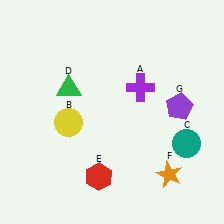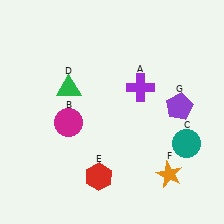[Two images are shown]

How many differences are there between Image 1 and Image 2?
There is 1 difference between the two images.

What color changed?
The circle (B) changed from yellow in Image 1 to magenta in Image 2.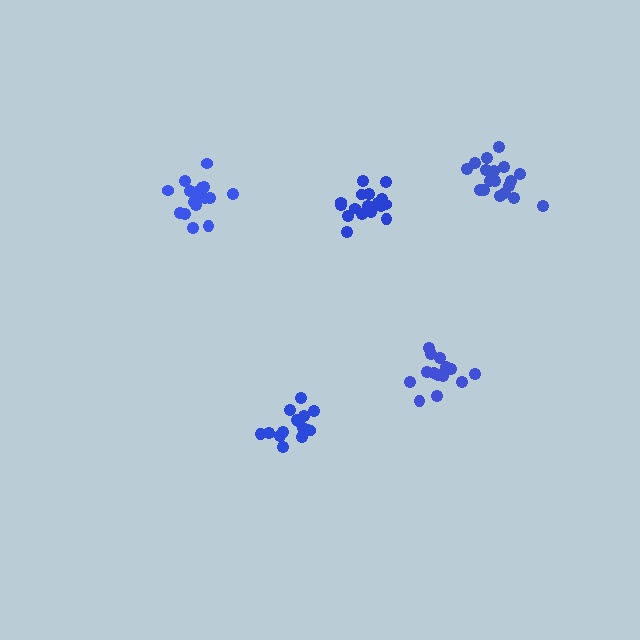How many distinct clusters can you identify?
There are 5 distinct clusters.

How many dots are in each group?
Group 1: 15 dots, Group 2: 17 dots, Group 3: 15 dots, Group 4: 16 dots, Group 5: 18 dots (81 total).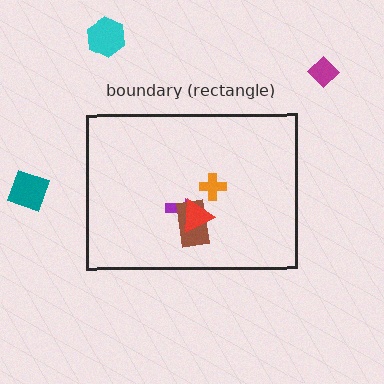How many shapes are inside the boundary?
4 inside, 3 outside.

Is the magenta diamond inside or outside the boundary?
Outside.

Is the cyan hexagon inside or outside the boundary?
Outside.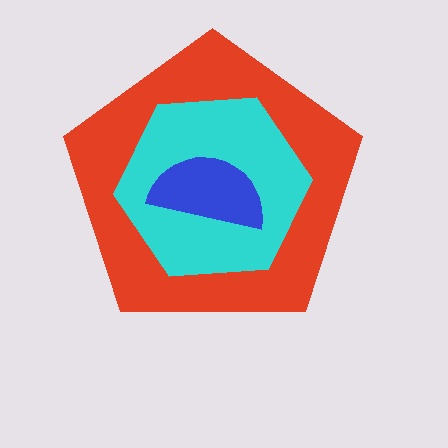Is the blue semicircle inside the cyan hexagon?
Yes.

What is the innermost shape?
The blue semicircle.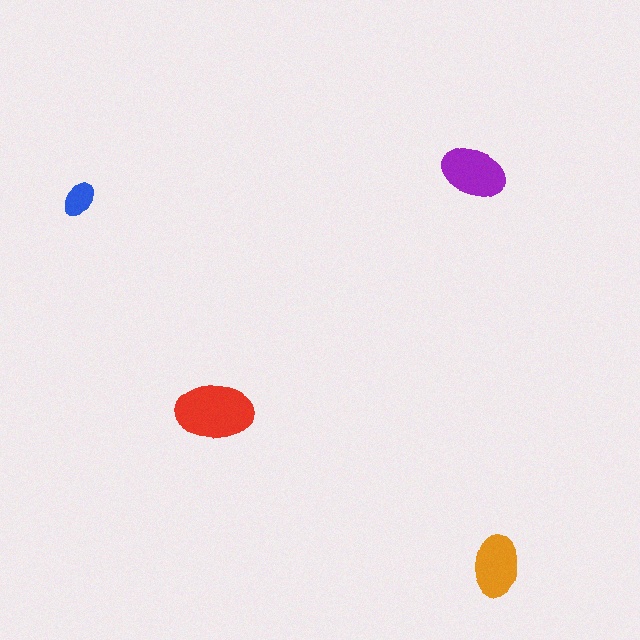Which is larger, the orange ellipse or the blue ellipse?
The orange one.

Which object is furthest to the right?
The orange ellipse is rightmost.